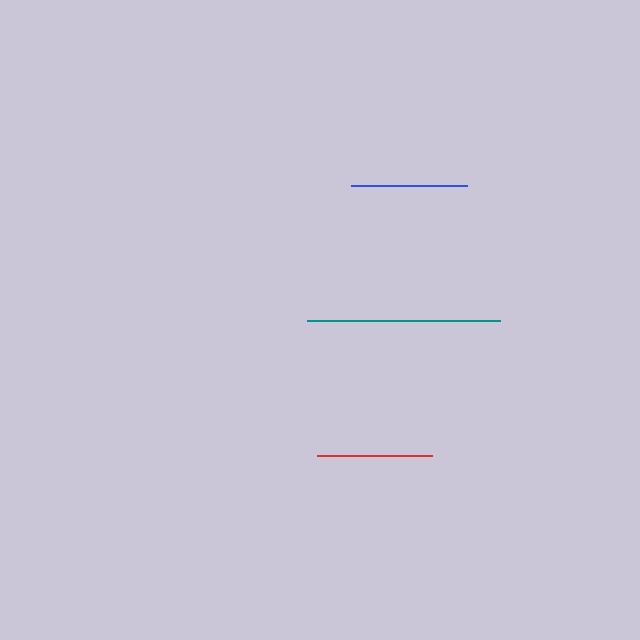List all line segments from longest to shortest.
From longest to shortest: teal, blue, red.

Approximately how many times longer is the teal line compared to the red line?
The teal line is approximately 1.7 times the length of the red line.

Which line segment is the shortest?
The red line is the shortest at approximately 116 pixels.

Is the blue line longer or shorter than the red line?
The blue line is longer than the red line.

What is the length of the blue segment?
The blue segment is approximately 116 pixels long.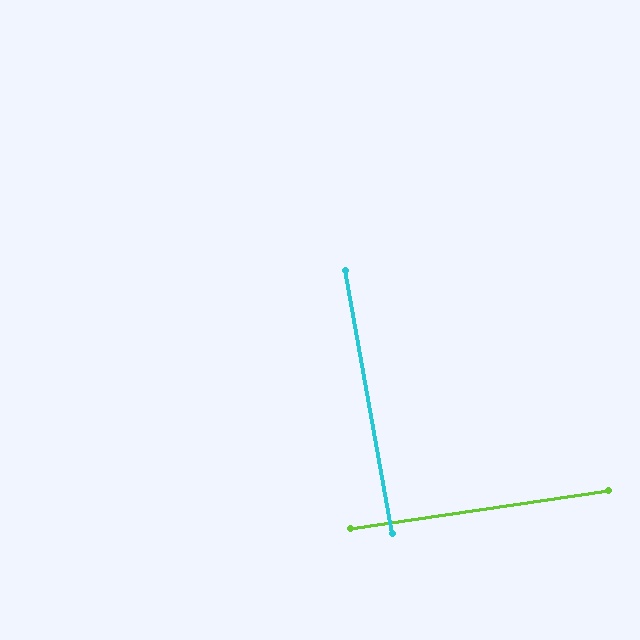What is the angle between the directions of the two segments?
Approximately 88 degrees.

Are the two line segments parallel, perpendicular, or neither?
Perpendicular — they meet at approximately 88°.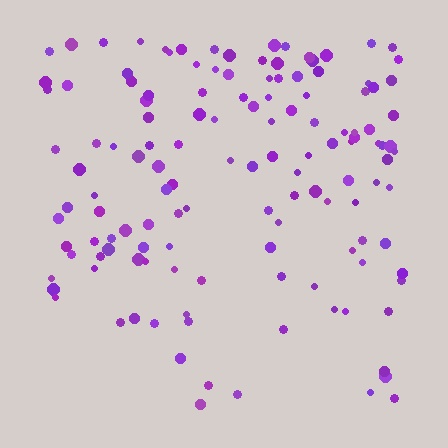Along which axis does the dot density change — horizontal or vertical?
Vertical.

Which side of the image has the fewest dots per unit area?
The bottom.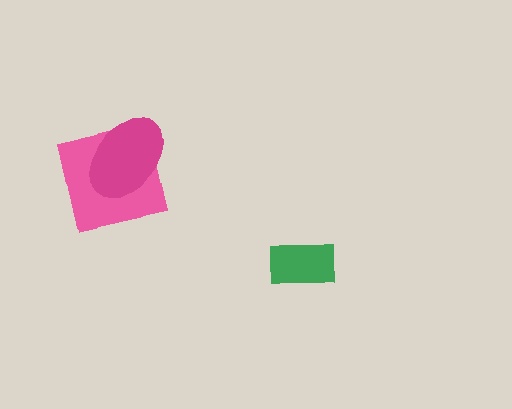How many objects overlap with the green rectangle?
0 objects overlap with the green rectangle.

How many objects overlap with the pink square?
1 object overlaps with the pink square.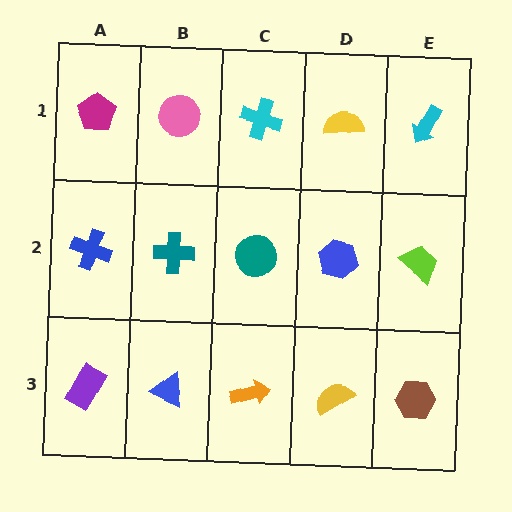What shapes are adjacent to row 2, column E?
A cyan arrow (row 1, column E), a brown hexagon (row 3, column E), a blue hexagon (row 2, column D).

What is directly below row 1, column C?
A teal circle.